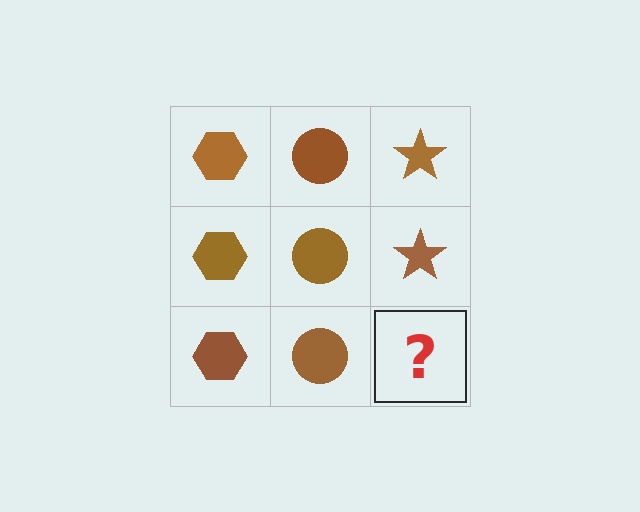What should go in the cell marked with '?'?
The missing cell should contain a brown star.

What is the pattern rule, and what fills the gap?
The rule is that each column has a consistent shape. The gap should be filled with a brown star.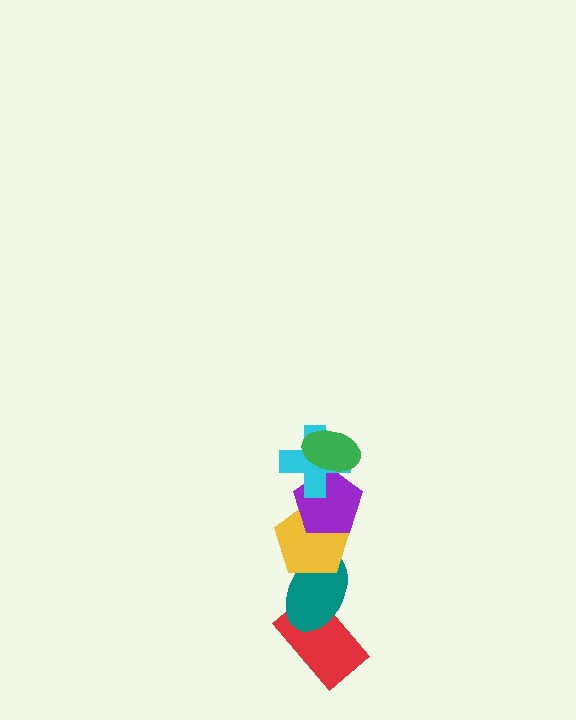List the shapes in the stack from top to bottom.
From top to bottom: the green ellipse, the cyan cross, the purple pentagon, the yellow pentagon, the teal ellipse, the red rectangle.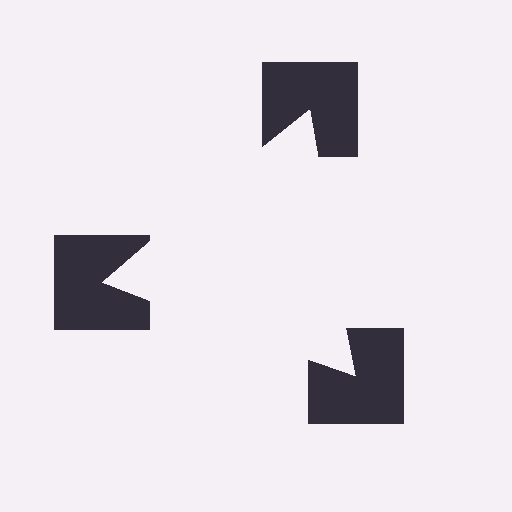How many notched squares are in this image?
There are 3 — one at each vertex of the illusory triangle.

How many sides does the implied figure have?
3 sides.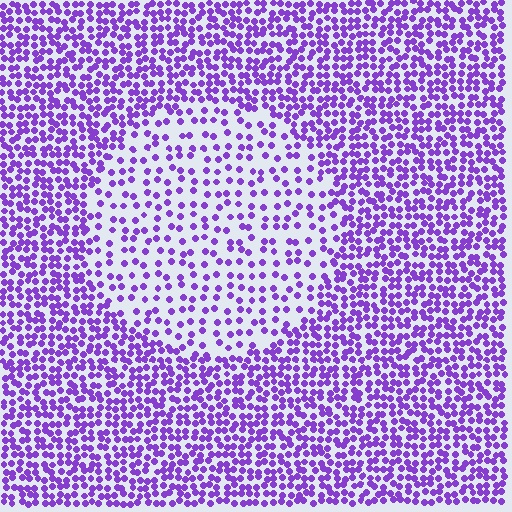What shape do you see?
I see a circle.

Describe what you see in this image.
The image contains small purple elements arranged at two different densities. A circle-shaped region is visible where the elements are less densely packed than the surrounding area.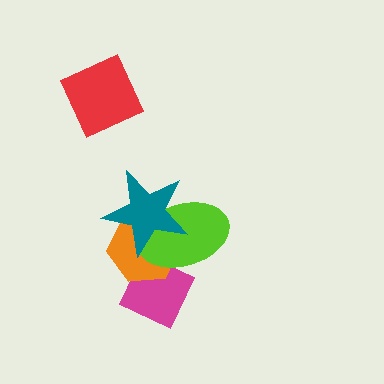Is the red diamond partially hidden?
No, no other shape covers it.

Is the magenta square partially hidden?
Yes, it is partially covered by another shape.